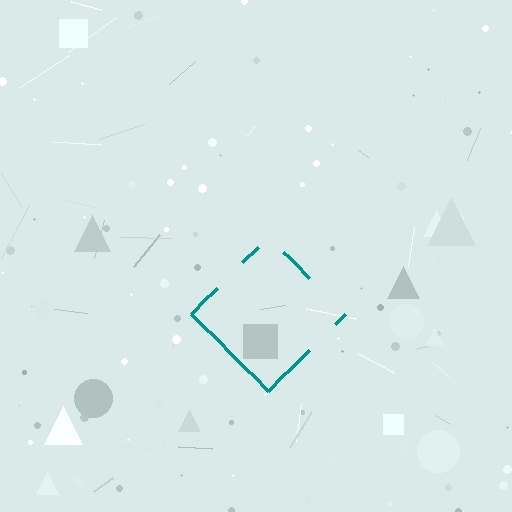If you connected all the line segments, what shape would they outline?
They would outline a diamond.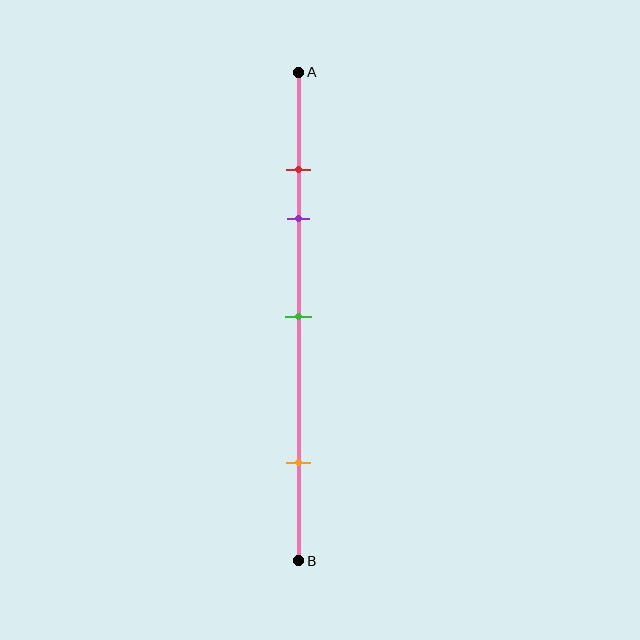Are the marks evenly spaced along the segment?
No, the marks are not evenly spaced.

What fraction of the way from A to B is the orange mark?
The orange mark is approximately 80% (0.8) of the way from A to B.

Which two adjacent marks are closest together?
The red and purple marks are the closest adjacent pair.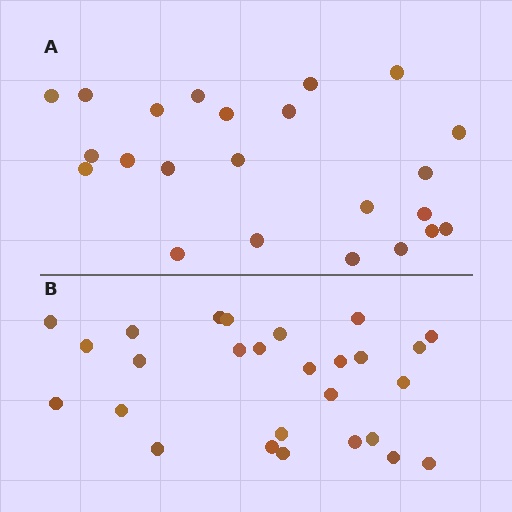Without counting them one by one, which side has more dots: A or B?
Region B (the bottom region) has more dots.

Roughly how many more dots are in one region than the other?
Region B has about 4 more dots than region A.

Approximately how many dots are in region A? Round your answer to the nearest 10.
About 20 dots. (The exact count is 23, which rounds to 20.)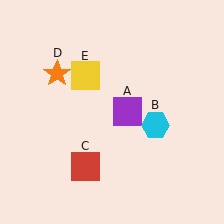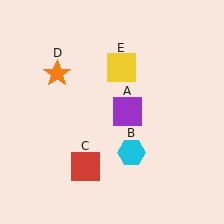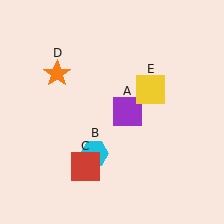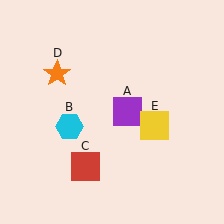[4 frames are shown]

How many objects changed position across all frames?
2 objects changed position: cyan hexagon (object B), yellow square (object E).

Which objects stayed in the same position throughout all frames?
Purple square (object A) and red square (object C) and orange star (object D) remained stationary.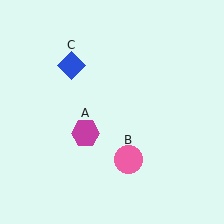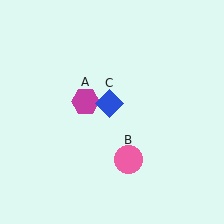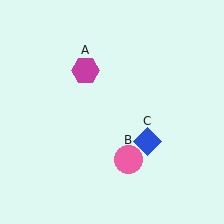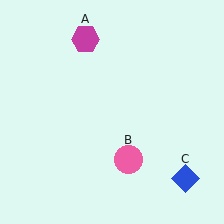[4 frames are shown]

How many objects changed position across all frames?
2 objects changed position: magenta hexagon (object A), blue diamond (object C).